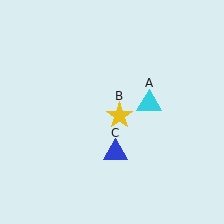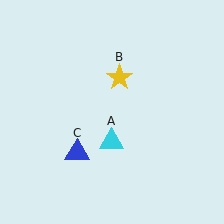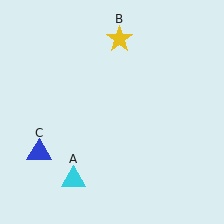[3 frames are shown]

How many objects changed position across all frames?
3 objects changed position: cyan triangle (object A), yellow star (object B), blue triangle (object C).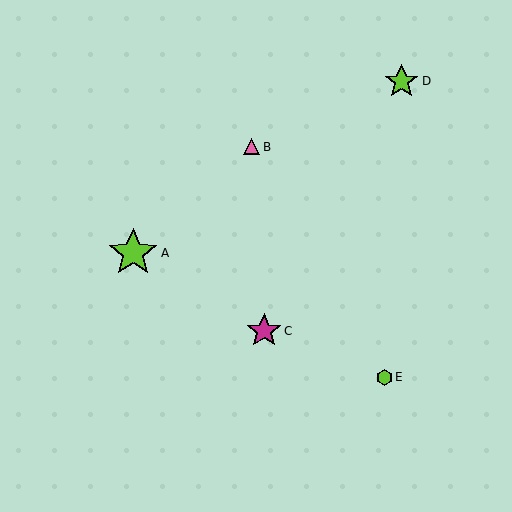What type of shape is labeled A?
Shape A is a lime star.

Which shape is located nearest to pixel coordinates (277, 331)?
The magenta star (labeled C) at (264, 331) is nearest to that location.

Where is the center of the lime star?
The center of the lime star is at (133, 253).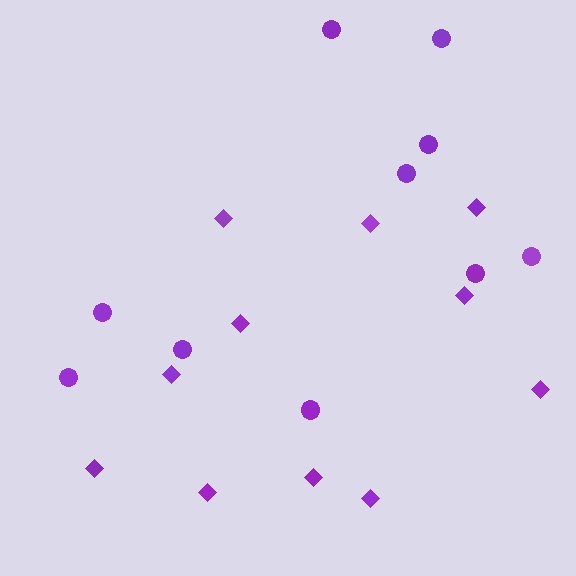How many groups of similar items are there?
There are 2 groups: one group of circles (10) and one group of diamonds (11).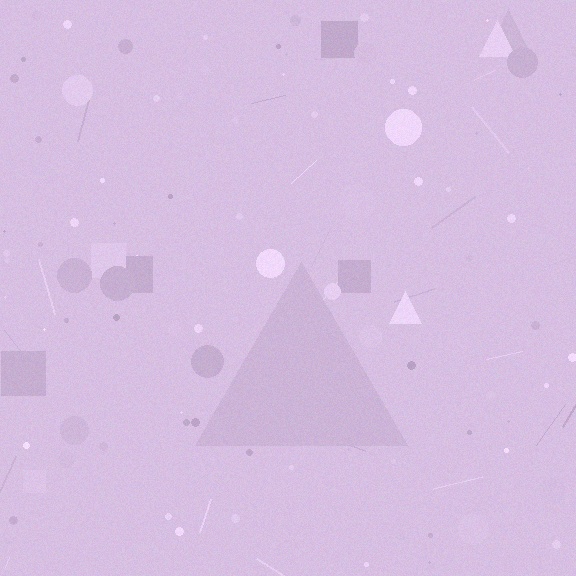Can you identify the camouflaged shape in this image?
The camouflaged shape is a triangle.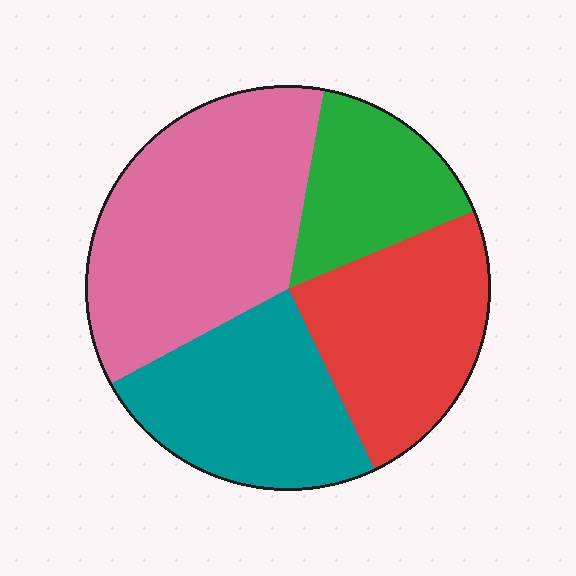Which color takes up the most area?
Pink, at roughly 35%.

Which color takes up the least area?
Green, at roughly 15%.